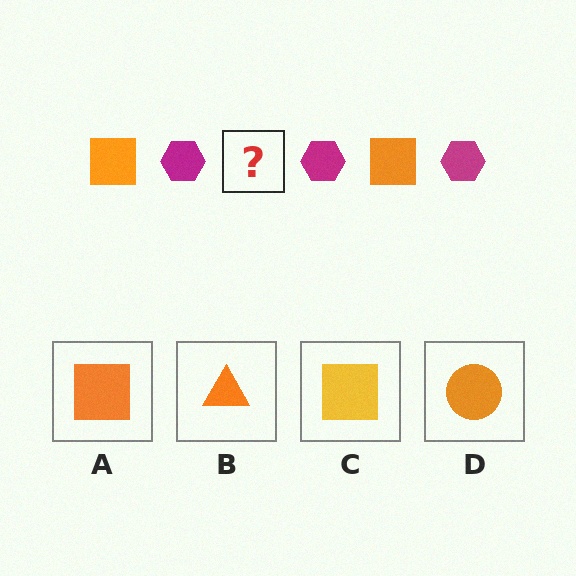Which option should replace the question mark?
Option A.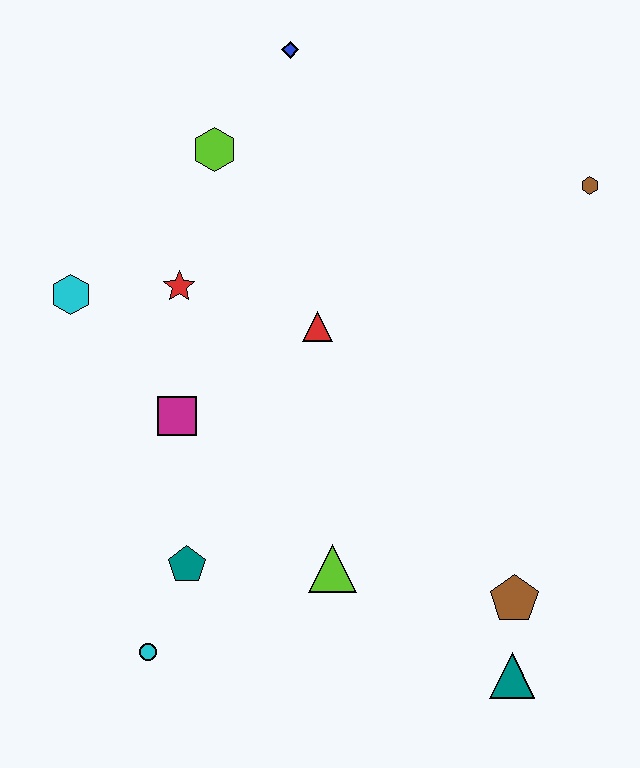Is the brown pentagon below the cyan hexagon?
Yes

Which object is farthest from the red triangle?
The teal triangle is farthest from the red triangle.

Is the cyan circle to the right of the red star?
No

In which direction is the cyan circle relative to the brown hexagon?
The cyan circle is below the brown hexagon.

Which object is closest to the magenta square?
The red star is closest to the magenta square.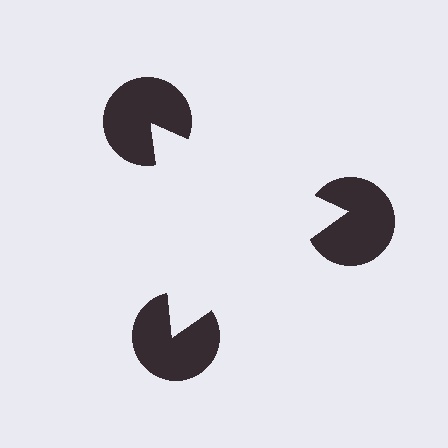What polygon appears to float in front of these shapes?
An illusory triangle — its edges are inferred from the aligned wedge cuts in the pac-man discs, not physically drawn.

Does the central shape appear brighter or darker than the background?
It typically appears slightly brighter than the background, even though no actual brightness change is drawn.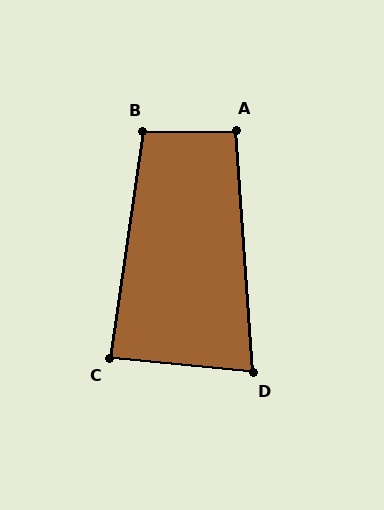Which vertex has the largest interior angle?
B, at approximately 99 degrees.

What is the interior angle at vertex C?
Approximately 87 degrees (approximately right).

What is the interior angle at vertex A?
Approximately 93 degrees (approximately right).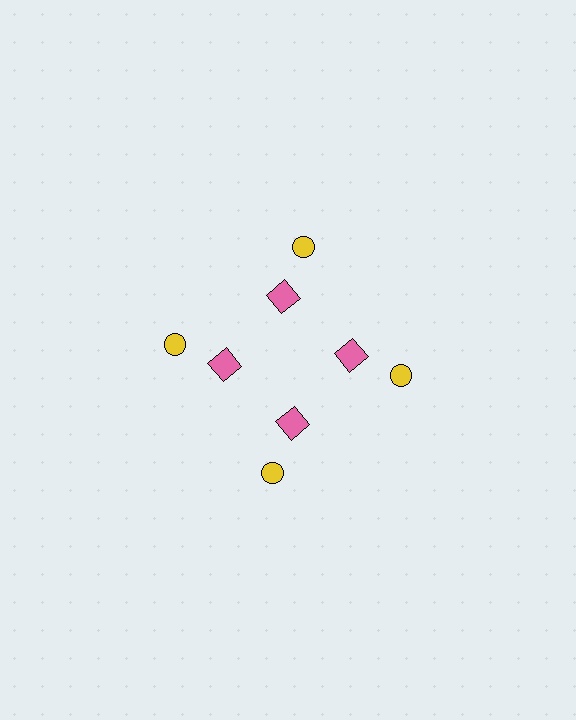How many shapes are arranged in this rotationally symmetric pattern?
There are 8 shapes, arranged in 4 groups of 2.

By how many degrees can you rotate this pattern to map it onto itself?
The pattern maps onto itself every 90 degrees of rotation.